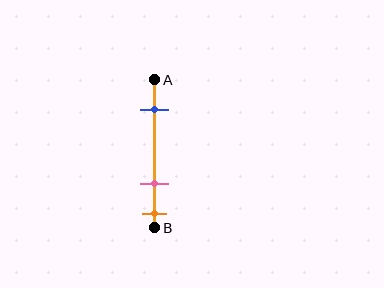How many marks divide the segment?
There are 3 marks dividing the segment.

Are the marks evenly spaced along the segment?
No, the marks are not evenly spaced.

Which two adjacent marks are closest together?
The pink and orange marks are the closest adjacent pair.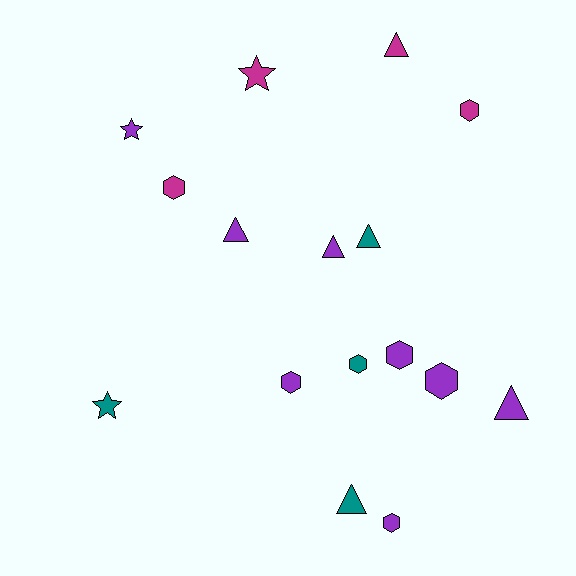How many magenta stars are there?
There is 1 magenta star.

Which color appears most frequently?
Purple, with 8 objects.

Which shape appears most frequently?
Hexagon, with 7 objects.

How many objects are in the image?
There are 16 objects.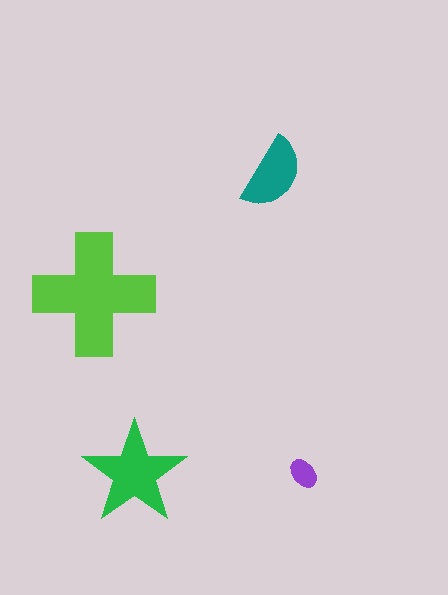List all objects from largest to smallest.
The lime cross, the green star, the teal semicircle, the purple ellipse.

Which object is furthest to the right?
The purple ellipse is rightmost.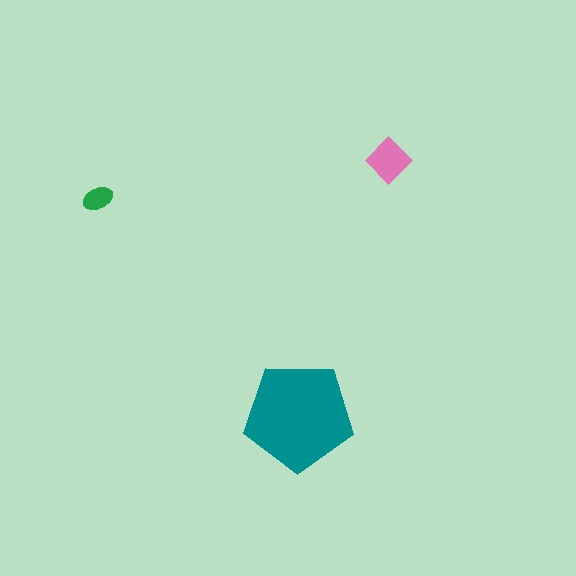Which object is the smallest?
The green ellipse.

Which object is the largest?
The teal pentagon.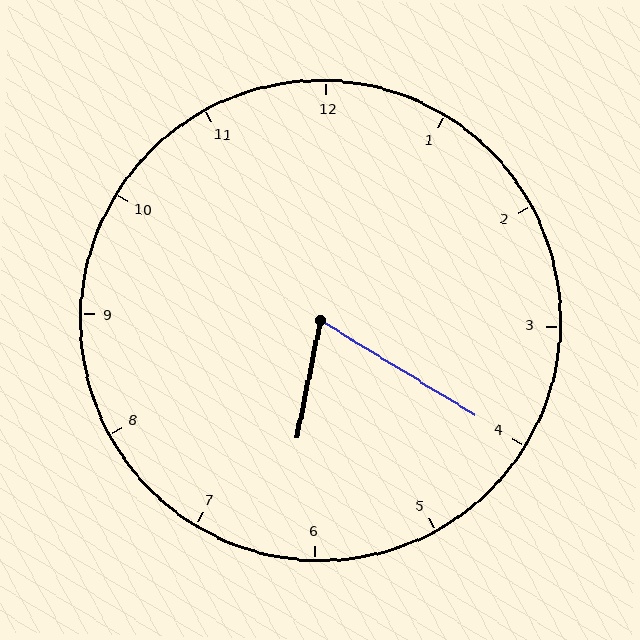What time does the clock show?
6:20.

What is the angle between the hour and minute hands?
Approximately 70 degrees.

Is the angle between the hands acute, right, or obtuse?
It is acute.